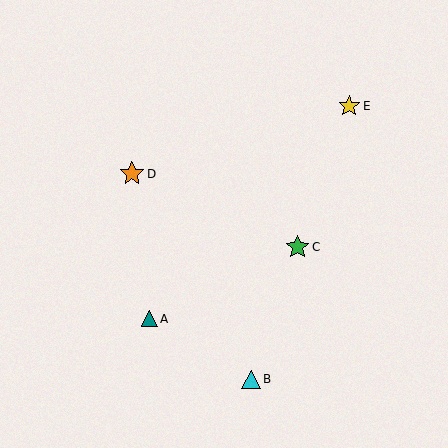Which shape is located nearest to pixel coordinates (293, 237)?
The green star (labeled C) at (297, 247) is nearest to that location.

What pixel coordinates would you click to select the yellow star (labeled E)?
Click at (349, 106) to select the yellow star E.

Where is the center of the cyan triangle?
The center of the cyan triangle is at (251, 379).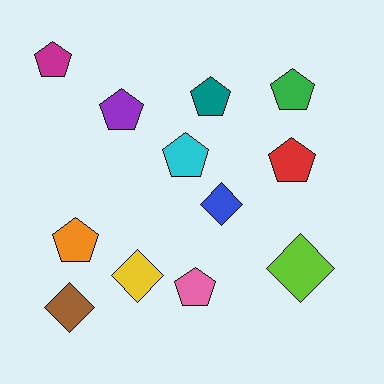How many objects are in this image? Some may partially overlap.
There are 12 objects.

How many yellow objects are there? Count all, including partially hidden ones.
There is 1 yellow object.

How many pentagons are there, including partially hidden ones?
There are 8 pentagons.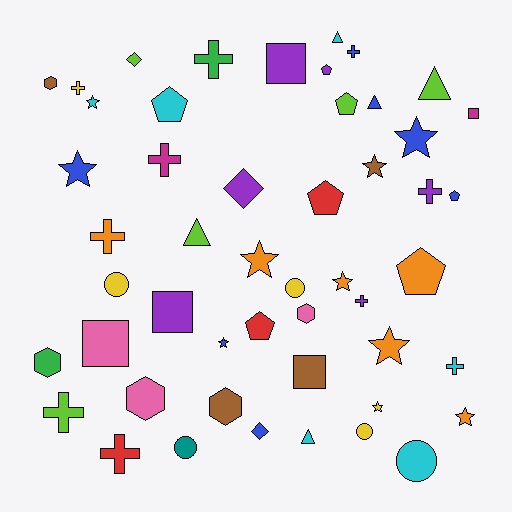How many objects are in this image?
There are 50 objects.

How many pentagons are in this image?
There are 7 pentagons.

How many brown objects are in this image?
There are 4 brown objects.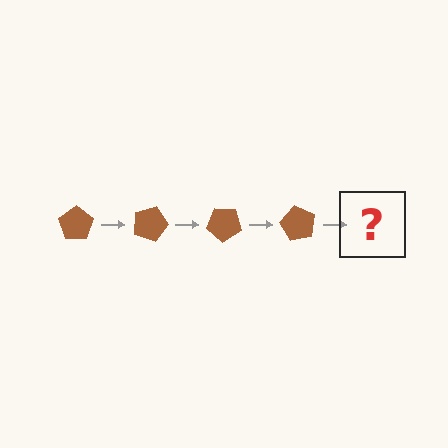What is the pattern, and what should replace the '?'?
The pattern is that the pentagon rotates 20 degrees each step. The '?' should be a brown pentagon rotated 80 degrees.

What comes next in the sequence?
The next element should be a brown pentagon rotated 80 degrees.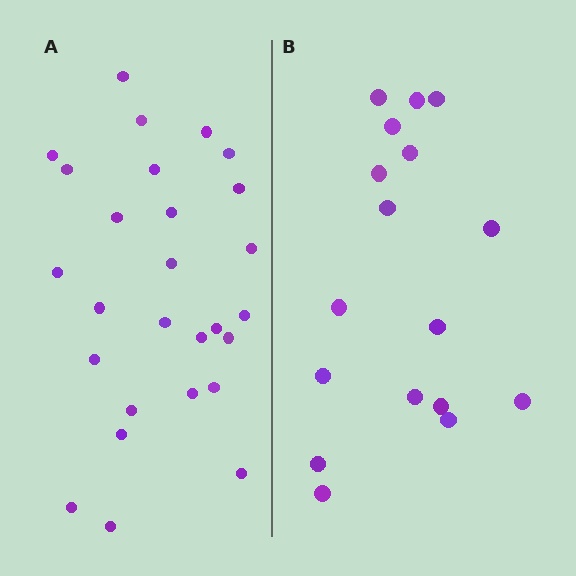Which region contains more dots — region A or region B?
Region A (the left region) has more dots.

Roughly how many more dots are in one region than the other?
Region A has roughly 10 or so more dots than region B.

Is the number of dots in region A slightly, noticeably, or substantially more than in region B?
Region A has substantially more. The ratio is roughly 1.6 to 1.